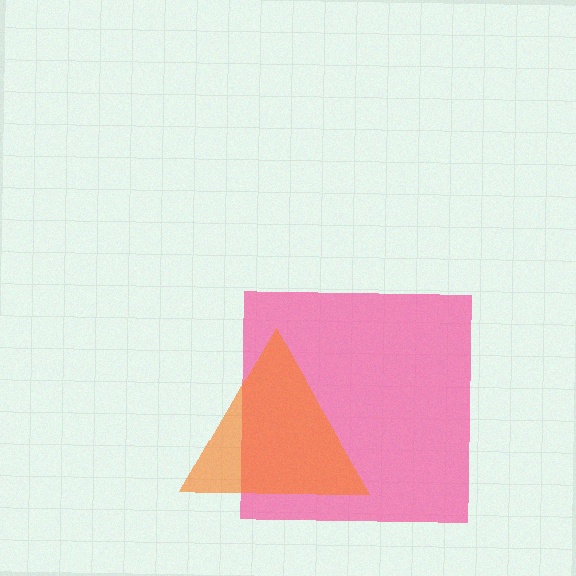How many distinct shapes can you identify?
There are 2 distinct shapes: a pink square, an orange triangle.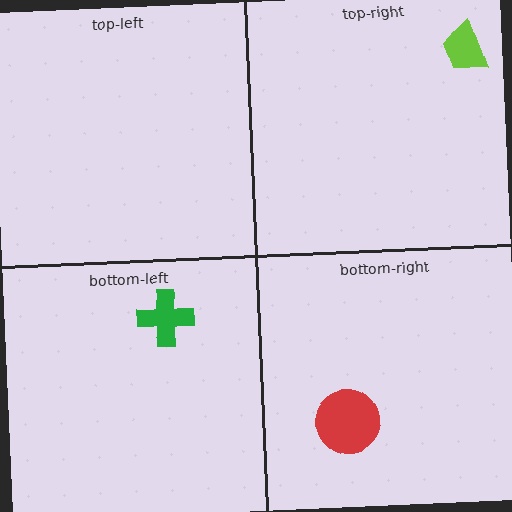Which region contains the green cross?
The bottom-left region.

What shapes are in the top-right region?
The lime trapezoid.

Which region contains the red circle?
The bottom-right region.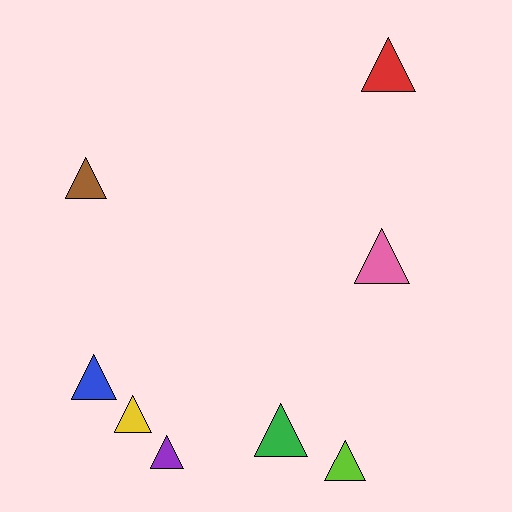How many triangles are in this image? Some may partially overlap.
There are 8 triangles.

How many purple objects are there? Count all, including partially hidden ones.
There is 1 purple object.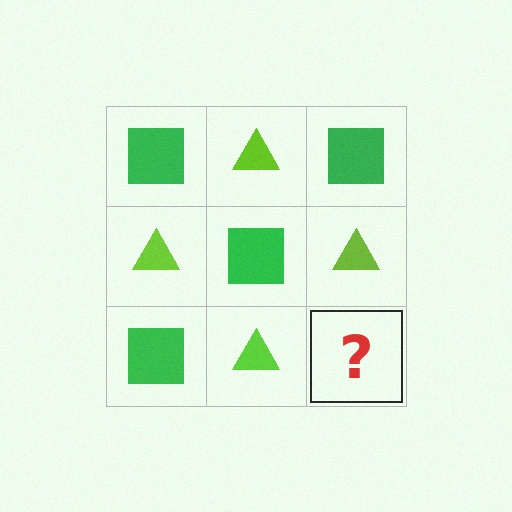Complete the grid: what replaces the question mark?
The question mark should be replaced with a green square.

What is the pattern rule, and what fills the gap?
The rule is that it alternates green square and lime triangle in a checkerboard pattern. The gap should be filled with a green square.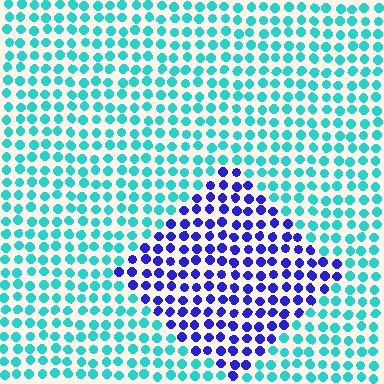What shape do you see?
I see a diamond.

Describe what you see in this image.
The image is filled with small cyan elements in a uniform arrangement. A diamond-shaped region is visible where the elements are tinted to a slightly different hue, forming a subtle color boundary.